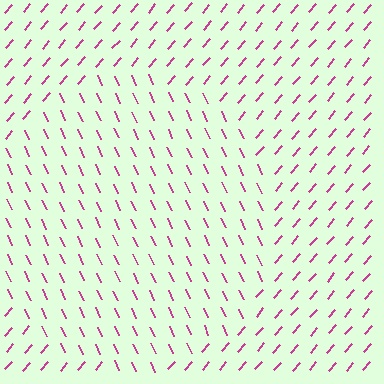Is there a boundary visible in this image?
Yes, there is a texture boundary formed by a change in line orientation.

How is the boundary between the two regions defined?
The boundary is defined purely by a change in line orientation (approximately 65 degrees difference). All lines are the same color and thickness.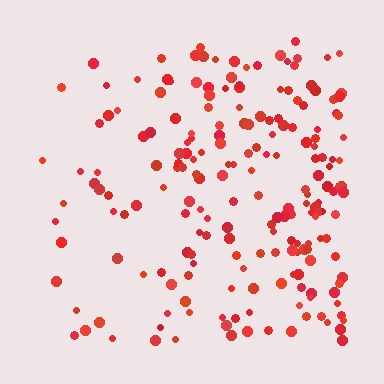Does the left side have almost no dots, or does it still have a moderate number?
Still a moderate number, just noticeably fewer than the right.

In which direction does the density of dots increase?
From left to right, with the right side densest.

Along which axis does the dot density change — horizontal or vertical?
Horizontal.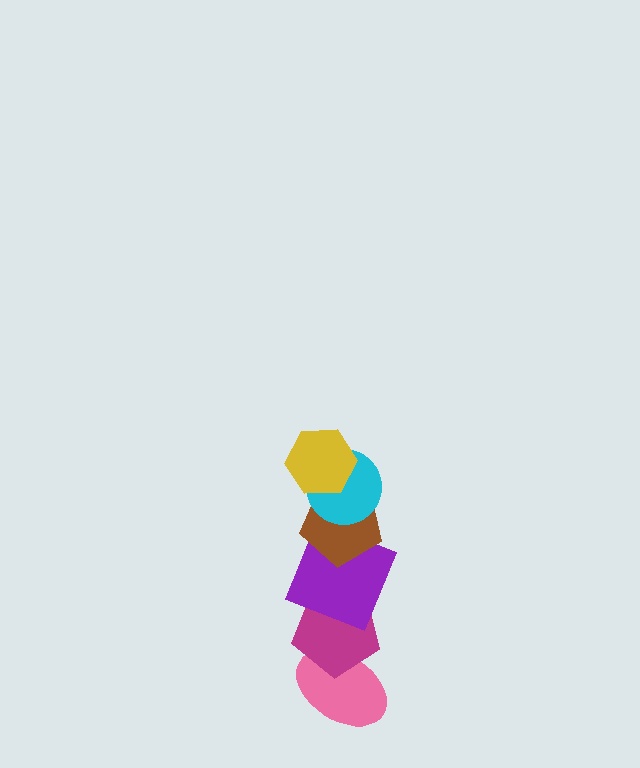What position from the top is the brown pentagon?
The brown pentagon is 3rd from the top.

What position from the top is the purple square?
The purple square is 4th from the top.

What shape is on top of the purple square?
The brown pentagon is on top of the purple square.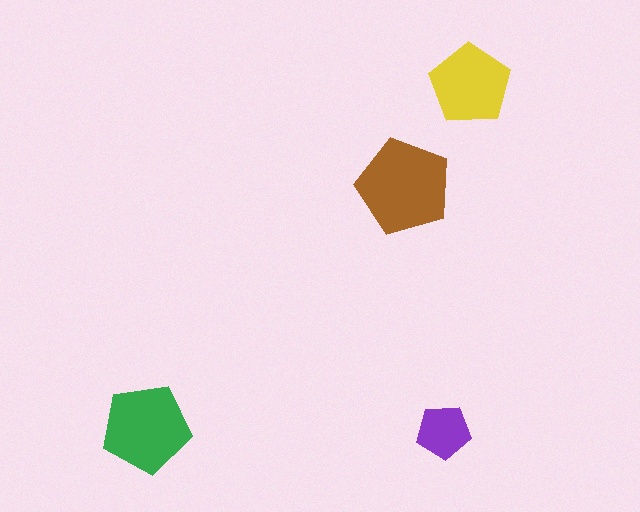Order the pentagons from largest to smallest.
the brown one, the green one, the yellow one, the purple one.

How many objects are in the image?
There are 4 objects in the image.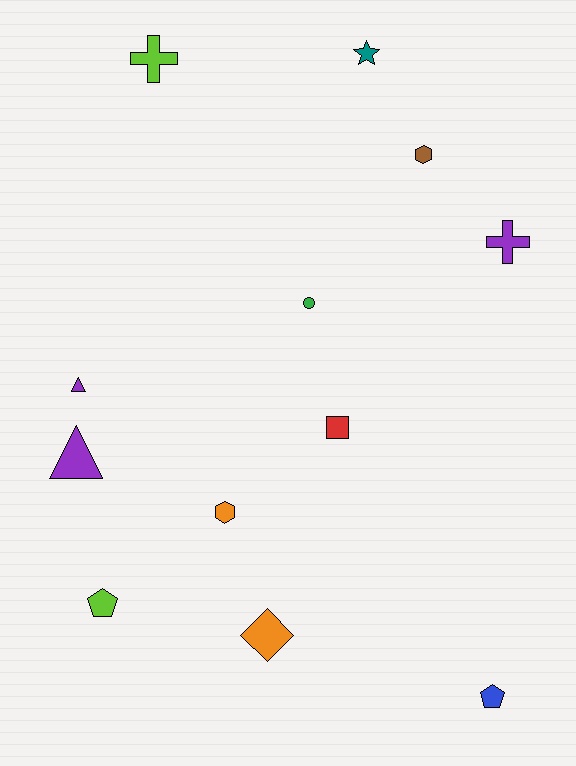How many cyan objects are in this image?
There are no cyan objects.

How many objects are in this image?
There are 12 objects.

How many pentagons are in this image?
There are 2 pentagons.